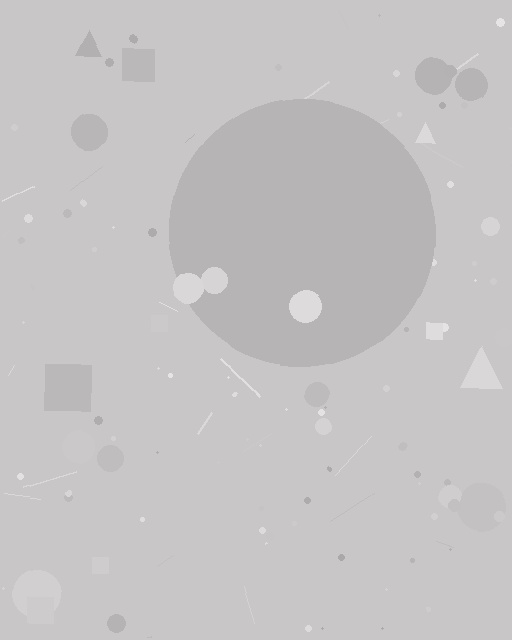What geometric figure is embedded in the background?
A circle is embedded in the background.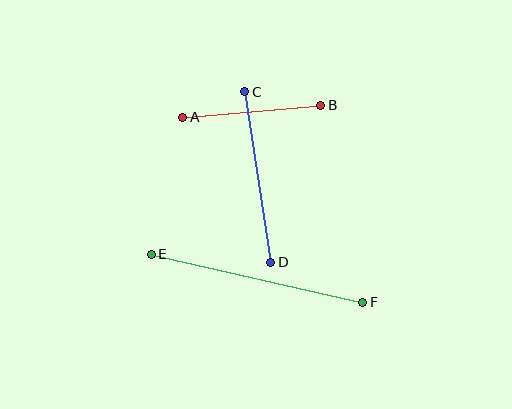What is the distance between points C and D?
The distance is approximately 172 pixels.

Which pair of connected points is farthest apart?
Points E and F are farthest apart.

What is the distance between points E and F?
The distance is approximately 217 pixels.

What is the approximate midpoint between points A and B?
The midpoint is at approximately (252, 111) pixels.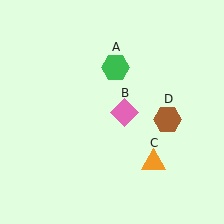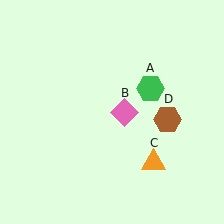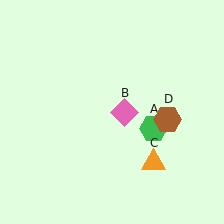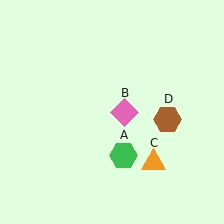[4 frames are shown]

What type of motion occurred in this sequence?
The green hexagon (object A) rotated clockwise around the center of the scene.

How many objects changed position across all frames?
1 object changed position: green hexagon (object A).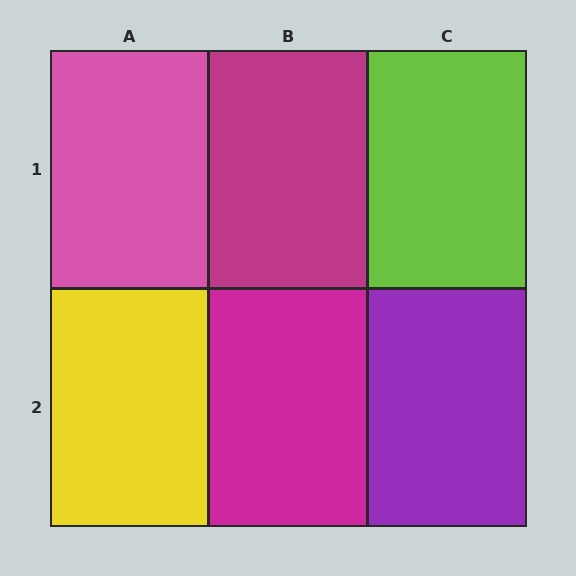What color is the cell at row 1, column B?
Magenta.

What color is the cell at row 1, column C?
Lime.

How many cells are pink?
1 cell is pink.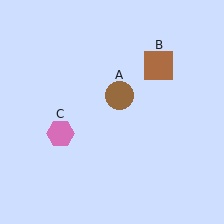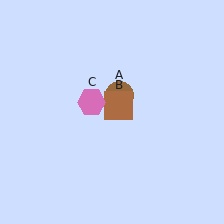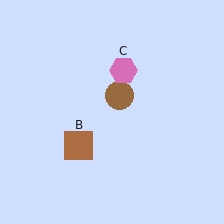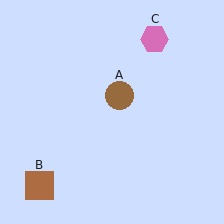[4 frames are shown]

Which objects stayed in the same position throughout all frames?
Brown circle (object A) remained stationary.